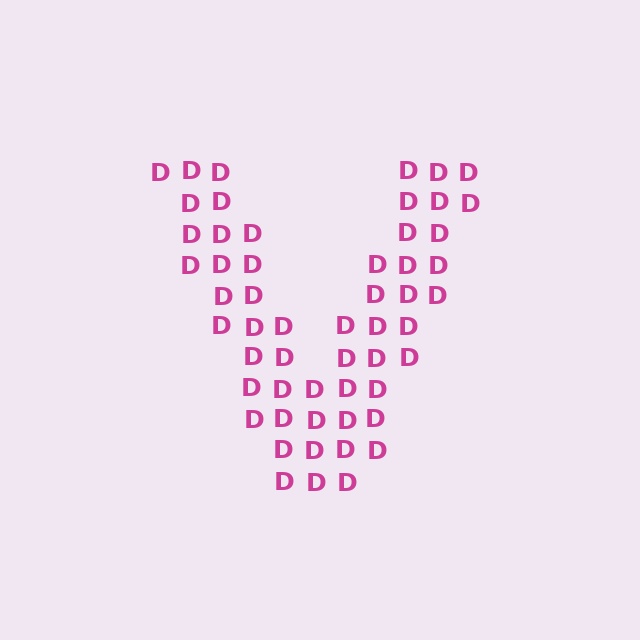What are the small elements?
The small elements are letter D's.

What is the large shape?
The large shape is the letter V.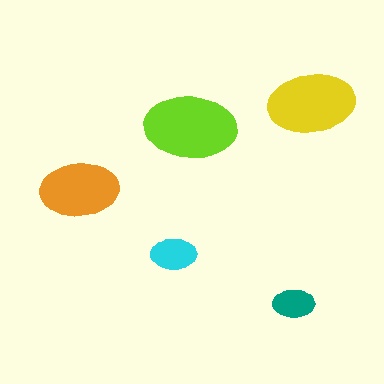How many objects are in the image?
There are 5 objects in the image.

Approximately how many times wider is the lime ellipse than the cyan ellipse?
About 2 times wider.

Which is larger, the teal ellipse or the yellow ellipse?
The yellow one.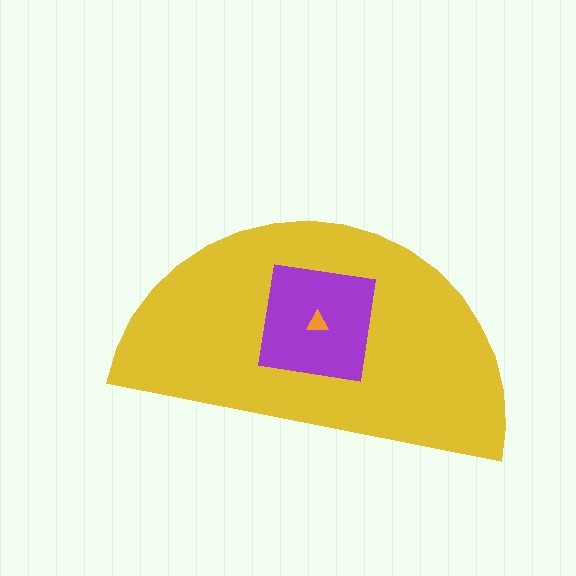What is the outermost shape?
The yellow semicircle.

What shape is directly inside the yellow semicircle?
The purple square.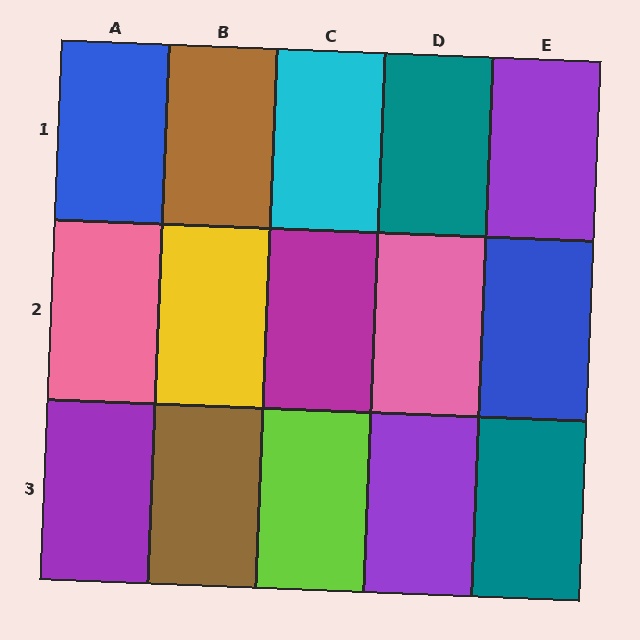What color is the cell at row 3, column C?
Lime.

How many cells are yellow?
1 cell is yellow.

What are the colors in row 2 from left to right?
Pink, yellow, magenta, pink, blue.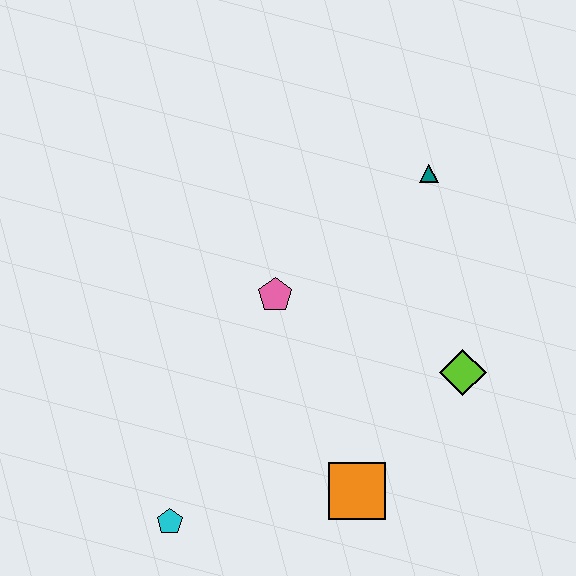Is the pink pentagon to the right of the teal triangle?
No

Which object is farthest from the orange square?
The teal triangle is farthest from the orange square.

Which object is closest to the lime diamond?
The orange square is closest to the lime diamond.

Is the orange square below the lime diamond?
Yes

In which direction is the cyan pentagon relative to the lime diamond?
The cyan pentagon is to the left of the lime diamond.